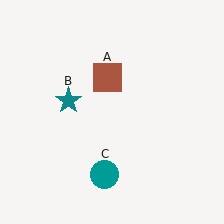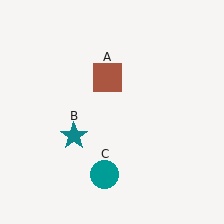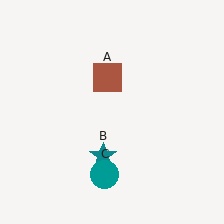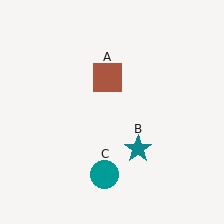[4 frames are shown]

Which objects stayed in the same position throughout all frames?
Brown square (object A) and teal circle (object C) remained stationary.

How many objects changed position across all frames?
1 object changed position: teal star (object B).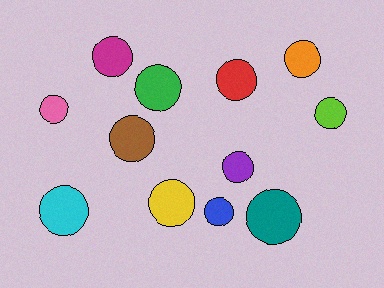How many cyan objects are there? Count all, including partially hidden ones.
There is 1 cyan object.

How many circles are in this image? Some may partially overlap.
There are 12 circles.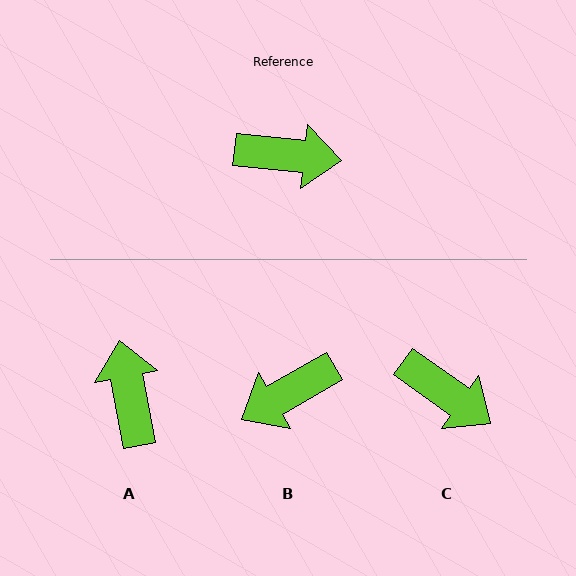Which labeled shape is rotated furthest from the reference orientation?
B, about 144 degrees away.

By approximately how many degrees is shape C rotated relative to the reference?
Approximately 29 degrees clockwise.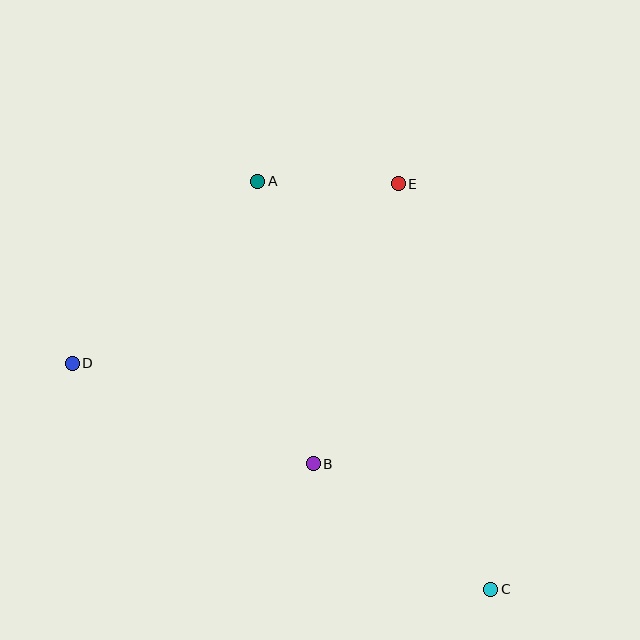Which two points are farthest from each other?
Points C and D are farthest from each other.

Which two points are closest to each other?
Points A and E are closest to each other.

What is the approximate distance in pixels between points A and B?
The distance between A and B is approximately 288 pixels.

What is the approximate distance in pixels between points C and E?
The distance between C and E is approximately 416 pixels.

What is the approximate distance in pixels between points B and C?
The distance between B and C is approximately 217 pixels.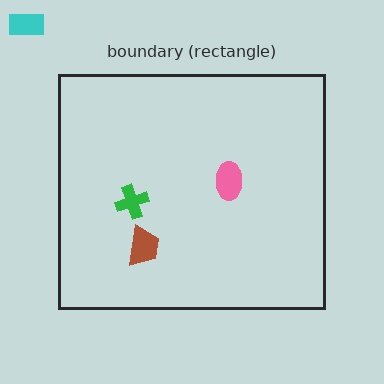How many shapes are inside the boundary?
3 inside, 1 outside.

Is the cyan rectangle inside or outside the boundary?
Outside.